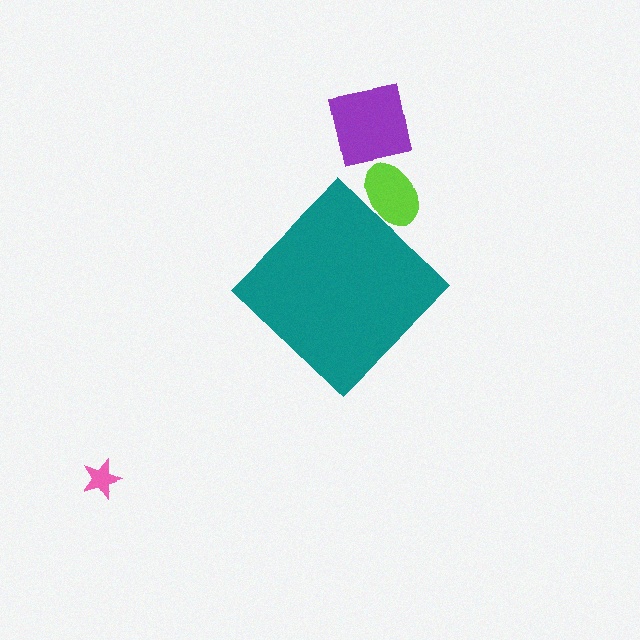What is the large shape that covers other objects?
A teal diamond.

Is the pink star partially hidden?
No, the pink star is fully visible.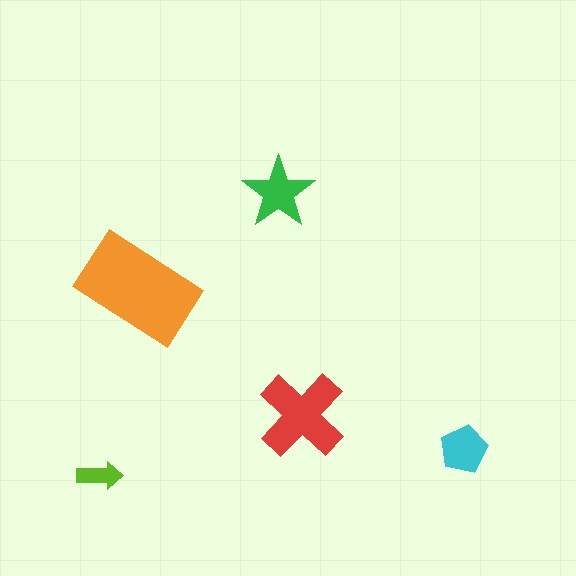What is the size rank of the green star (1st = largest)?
3rd.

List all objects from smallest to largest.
The lime arrow, the cyan pentagon, the green star, the red cross, the orange rectangle.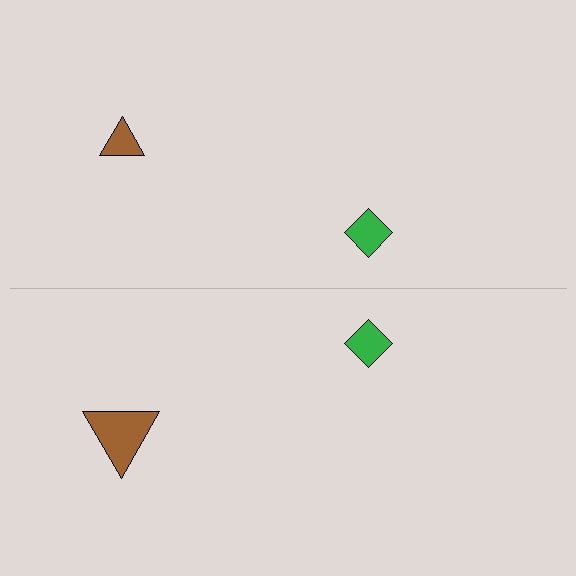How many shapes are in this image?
There are 4 shapes in this image.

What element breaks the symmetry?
The brown triangle on the bottom side has a different size than its mirror counterpart.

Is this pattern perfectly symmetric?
No, the pattern is not perfectly symmetric. The brown triangle on the bottom side has a different size than its mirror counterpart.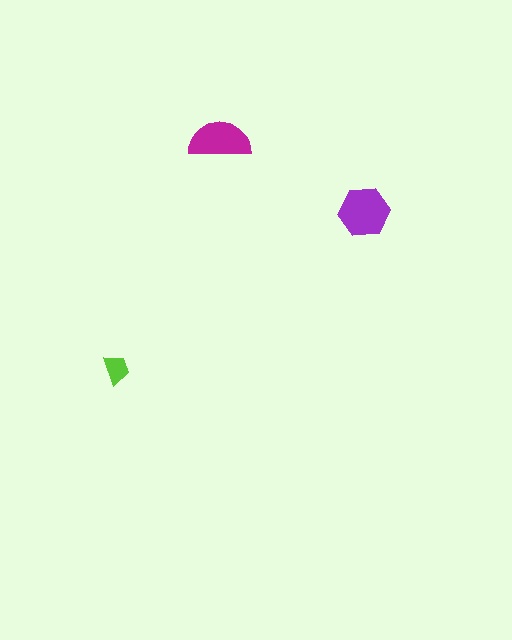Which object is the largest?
The purple hexagon.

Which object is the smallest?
The lime trapezoid.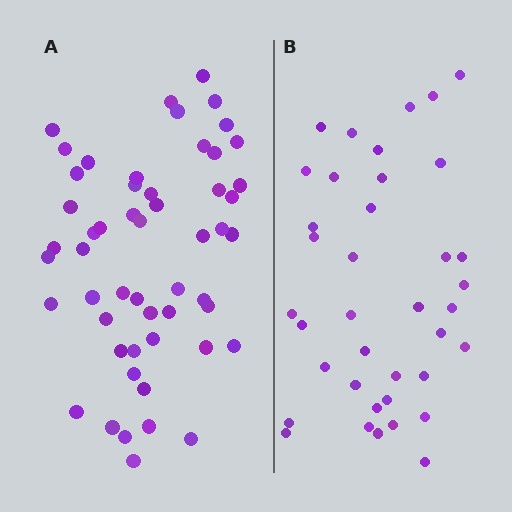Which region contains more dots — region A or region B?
Region A (the left region) has more dots.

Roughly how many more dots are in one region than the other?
Region A has approximately 15 more dots than region B.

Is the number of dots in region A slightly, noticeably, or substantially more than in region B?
Region A has noticeably more, but not dramatically so. The ratio is roughly 1.4 to 1.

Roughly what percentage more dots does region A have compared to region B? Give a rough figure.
About 40% more.